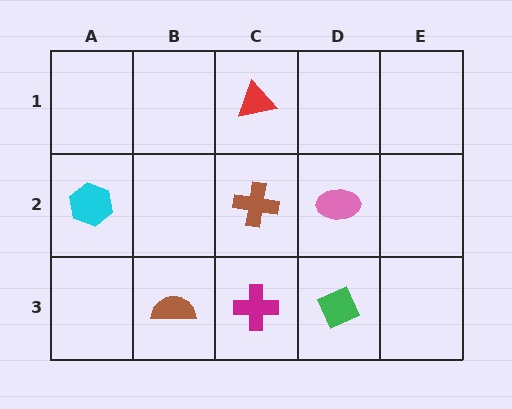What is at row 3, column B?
A brown semicircle.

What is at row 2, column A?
A cyan hexagon.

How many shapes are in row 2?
3 shapes.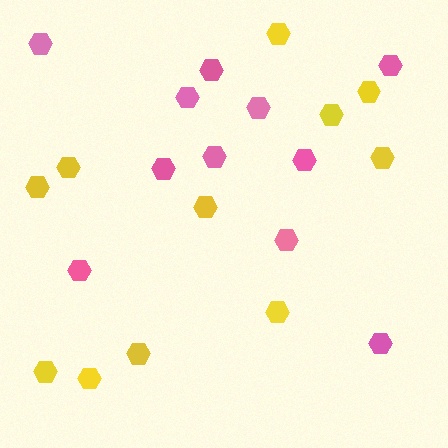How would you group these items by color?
There are 2 groups: one group of pink hexagons (11) and one group of yellow hexagons (11).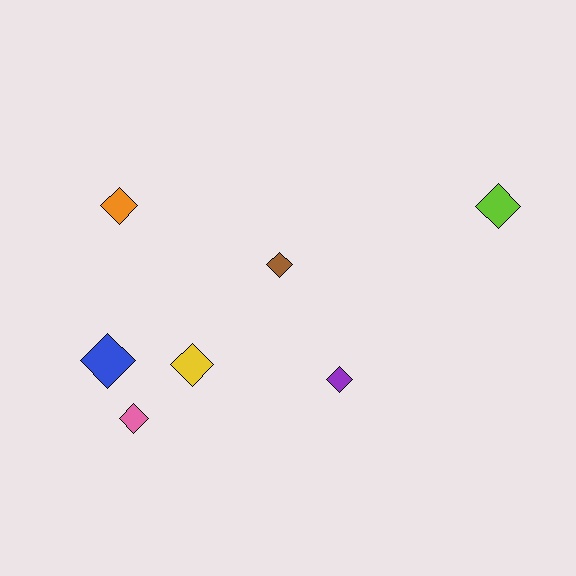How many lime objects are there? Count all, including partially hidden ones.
There is 1 lime object.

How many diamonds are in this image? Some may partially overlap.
There are 7 diamonds.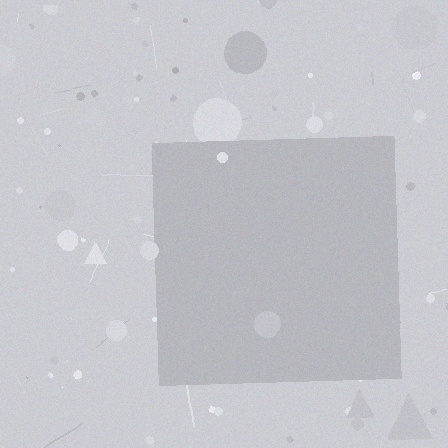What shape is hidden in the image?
A square is hidden in the image.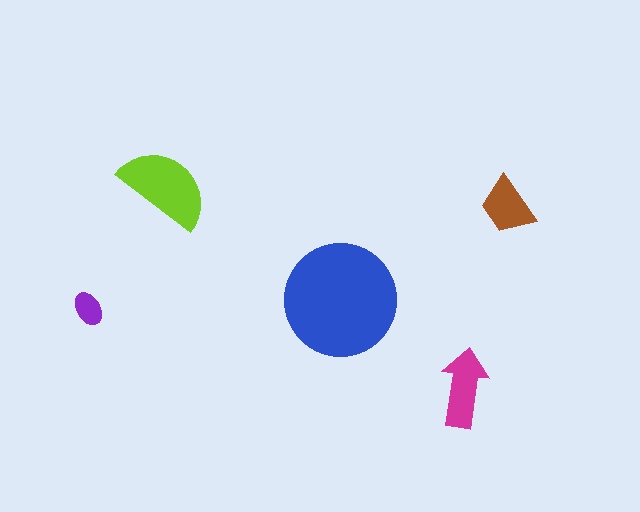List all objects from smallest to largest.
The purple ellipse, the brown trapezoid, the magenta arrow, the lime semicircle, the blue circle.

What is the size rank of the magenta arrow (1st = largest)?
3rd.